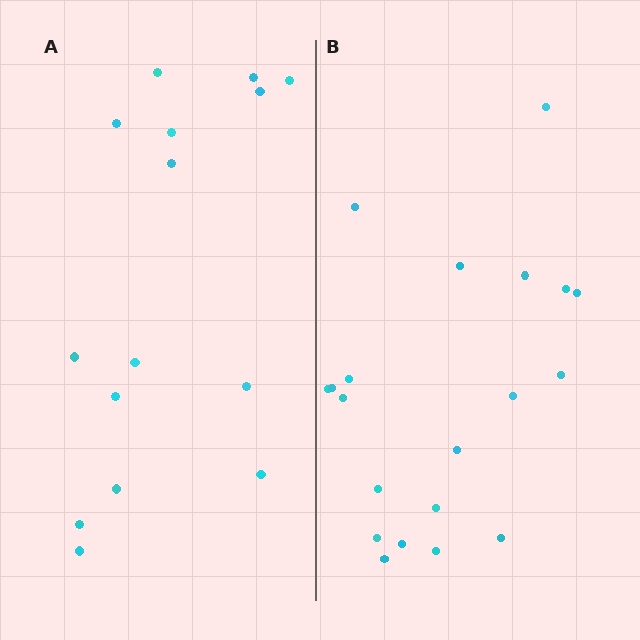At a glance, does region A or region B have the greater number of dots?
Region B (the right region) has more dots.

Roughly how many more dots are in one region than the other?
Region B has about 5 more dots than region A.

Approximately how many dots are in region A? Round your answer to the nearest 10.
About 20 dots. (The exact count is 15, which rounds to 20.)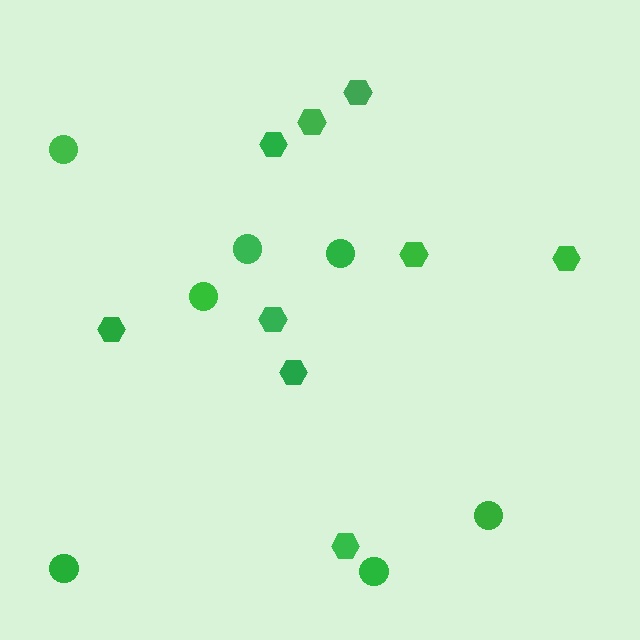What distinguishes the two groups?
There are 2 groups: one group of hexagons (9) and one group of circles (7).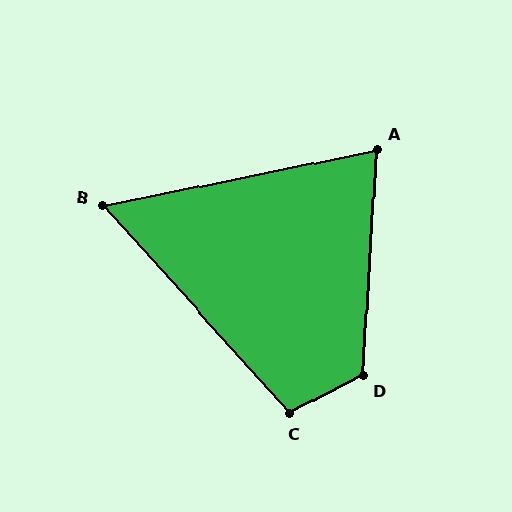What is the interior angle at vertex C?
Approximately 105 degrees (obtuse).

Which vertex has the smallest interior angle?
B, at approximately 60 degrees.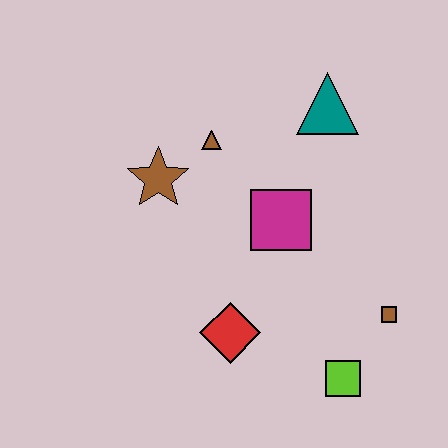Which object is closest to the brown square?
The lime square is closest to the brown square.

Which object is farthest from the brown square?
The brown star is farthest from the brown square.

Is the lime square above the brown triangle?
No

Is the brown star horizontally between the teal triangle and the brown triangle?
No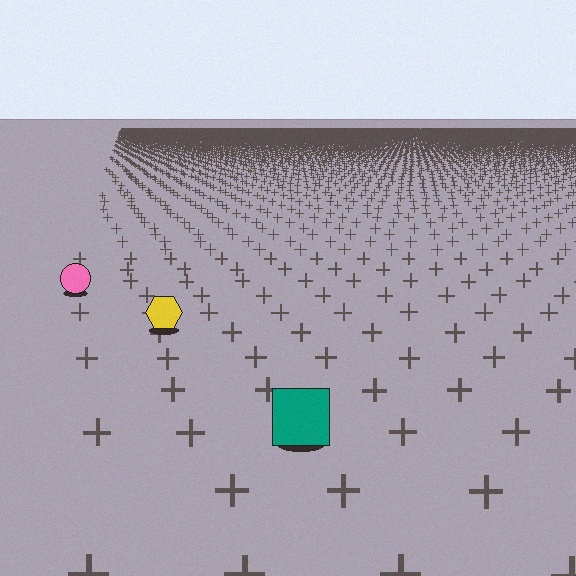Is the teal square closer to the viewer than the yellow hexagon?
Yes. The teal square is closer — you can tell from the texture gradient: the ground texture is coarser near it.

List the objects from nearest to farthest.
From nearest to farthest: the teal square, the yellow hexagon, the pink circle.